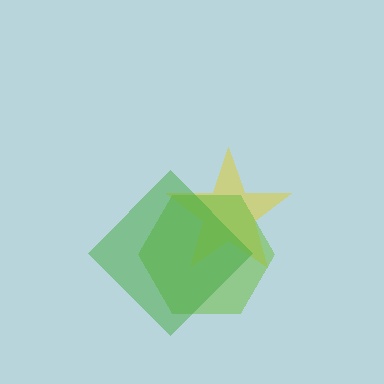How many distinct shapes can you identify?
There are 3 distinct shapes: a yellow star, a lime hexagon, a green diamond.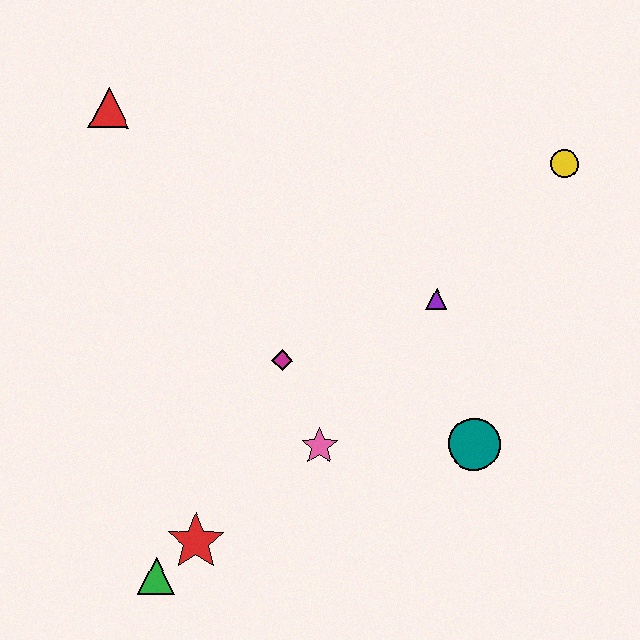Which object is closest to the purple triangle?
The teal circle is closest to the purple triangle.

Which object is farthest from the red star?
The yellow circle is farthest from the red star.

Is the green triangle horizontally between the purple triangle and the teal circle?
No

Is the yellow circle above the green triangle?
Yes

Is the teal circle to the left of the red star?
No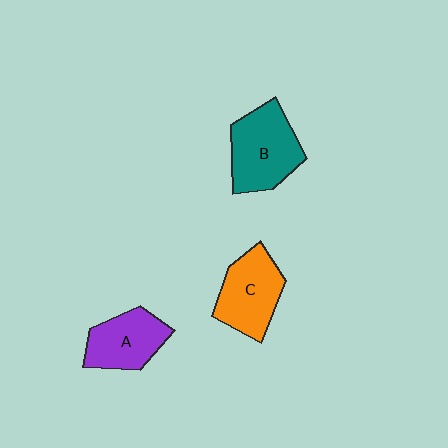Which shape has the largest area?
Shape B (teal).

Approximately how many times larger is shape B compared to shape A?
Approximately 1.3 times.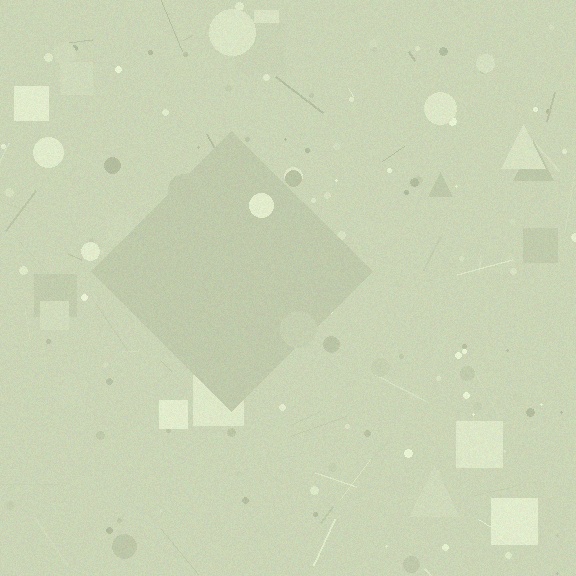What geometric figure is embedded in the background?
A diamond is embedded in the background.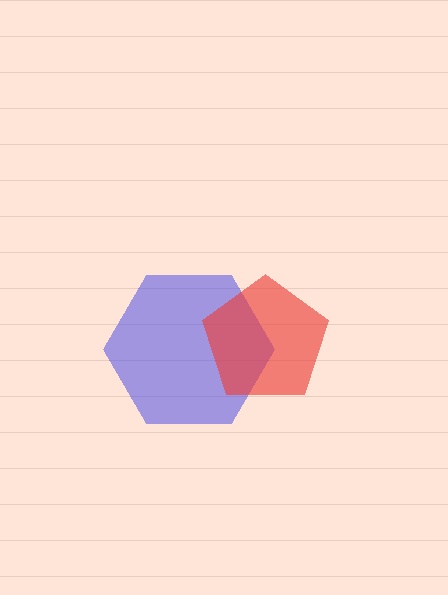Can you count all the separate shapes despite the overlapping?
Yes, there are 2 separate shapes.